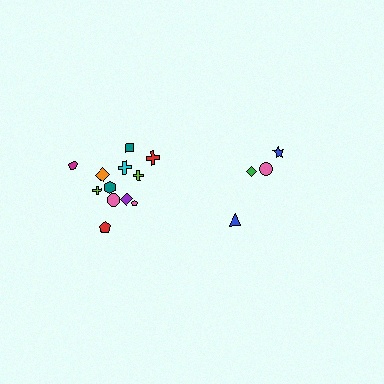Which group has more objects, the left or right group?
The left group.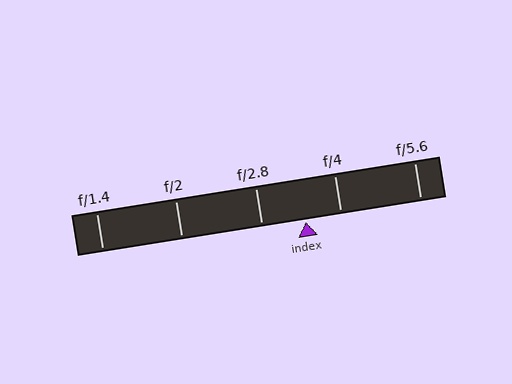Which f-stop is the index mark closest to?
The index mark is closest to f/4.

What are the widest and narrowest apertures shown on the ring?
The widest aperture shown is f/1.4 and the narrowest is f/5.6.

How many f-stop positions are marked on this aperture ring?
There are 5 f-stop positions marked.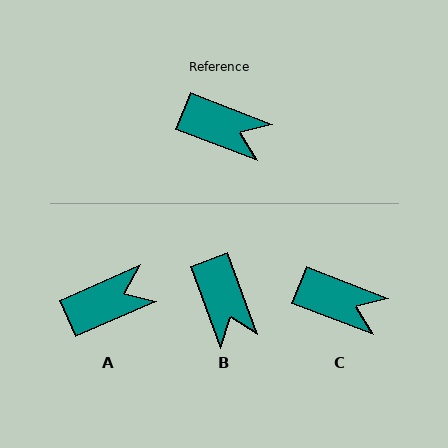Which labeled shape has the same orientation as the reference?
C.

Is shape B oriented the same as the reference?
No, it is off by about 49 degrees.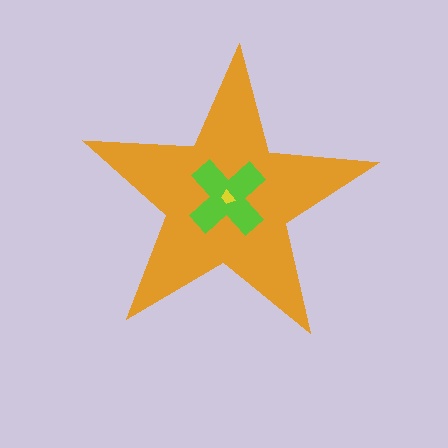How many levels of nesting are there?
3.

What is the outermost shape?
The orange star.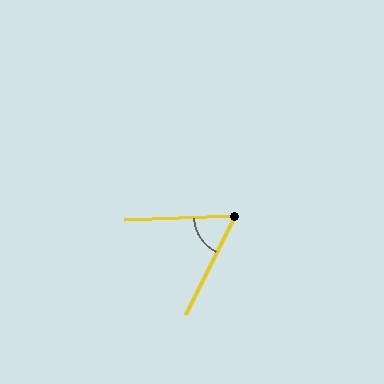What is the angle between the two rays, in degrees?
Approximately 61 degrees.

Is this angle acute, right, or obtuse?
It is acute.